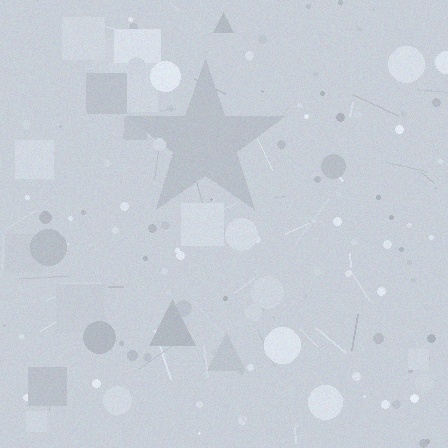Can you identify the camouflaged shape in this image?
The camouflaged shape is a star.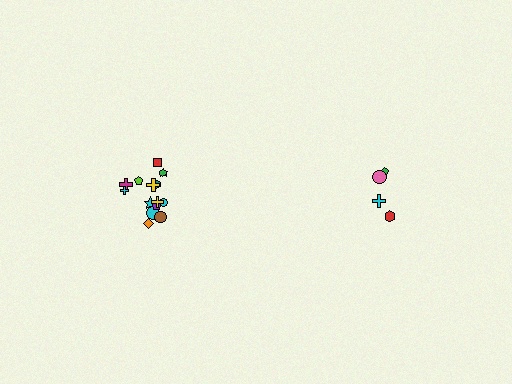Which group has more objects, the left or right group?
The left group.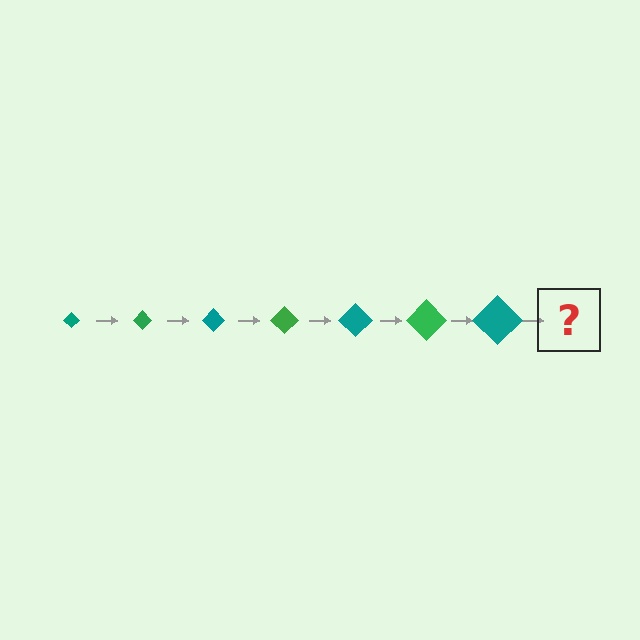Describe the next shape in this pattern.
It should be a green diamond, larger than the previous one.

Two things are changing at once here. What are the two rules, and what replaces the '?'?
The two rules are that the diamond grows larger each step and the color cycles through teal and green. The '?' should be a green diamond, larger than the previous one.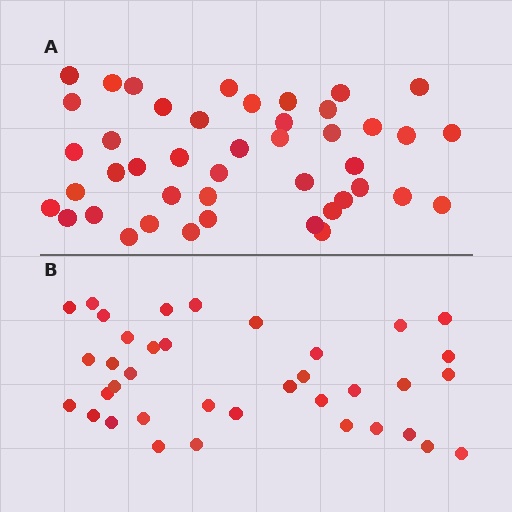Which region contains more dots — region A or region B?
Region A (the top region) has more dots.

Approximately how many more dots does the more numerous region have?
Region A has roughly 8 or so more dots than region B.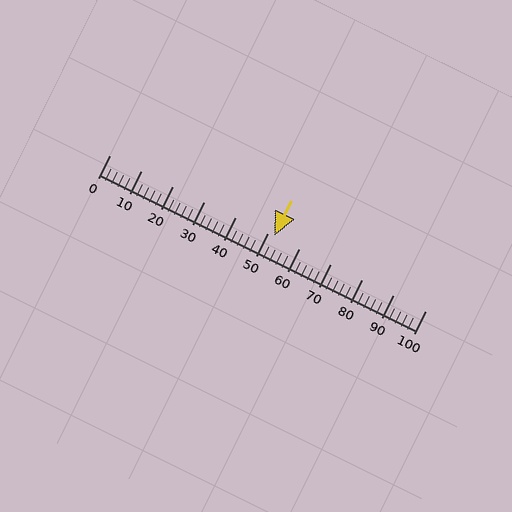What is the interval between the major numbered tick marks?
The major tick marks are spaced 10 units apart.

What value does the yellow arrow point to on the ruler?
The yellow arrow points to approximately 52.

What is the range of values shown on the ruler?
The ruler shows values from 0 to 100.